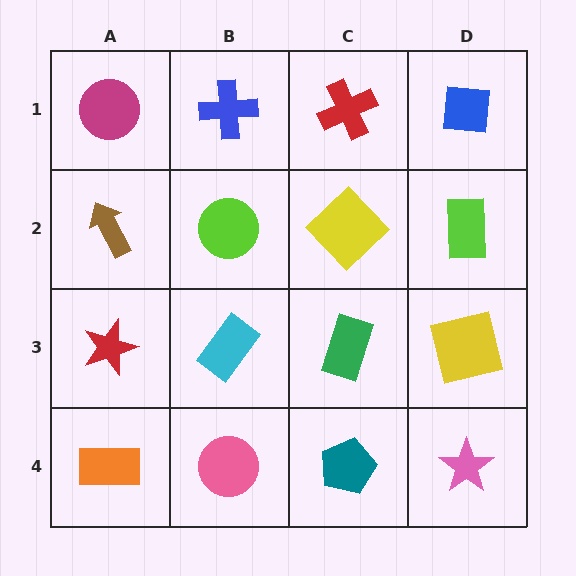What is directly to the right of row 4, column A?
A pink circle.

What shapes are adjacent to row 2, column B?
A blue cross (row 1, column B), a cyan rectangle (row 3, column B), a brown arrow (row 2, column A), a yellow diamond (row 2, column C).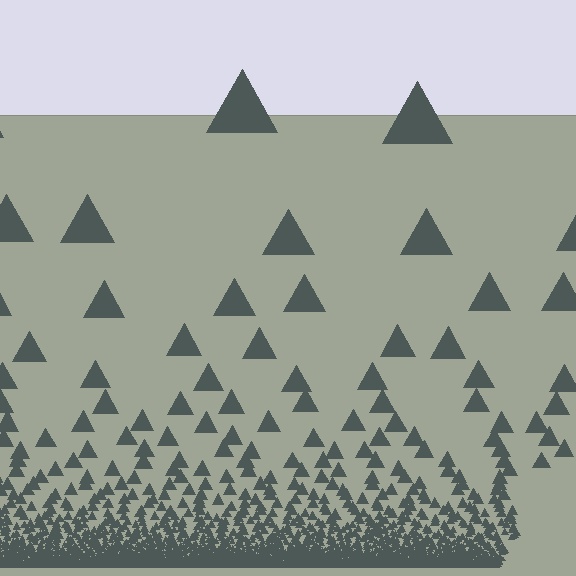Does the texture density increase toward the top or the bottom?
Density increases toward the bottom.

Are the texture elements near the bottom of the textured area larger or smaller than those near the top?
Smaller. The gradient is inverted — elements near the bottom are smaller and denser.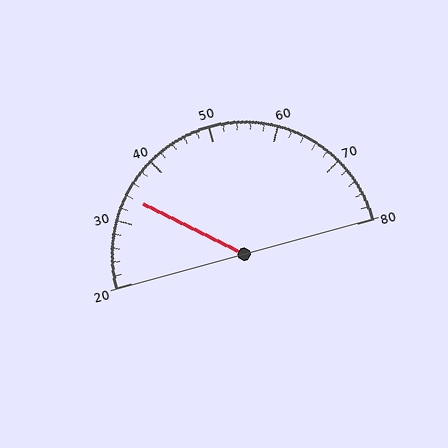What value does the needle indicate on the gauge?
The needle indicates approximately 34.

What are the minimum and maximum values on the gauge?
The gauge ranges from 20 to 80.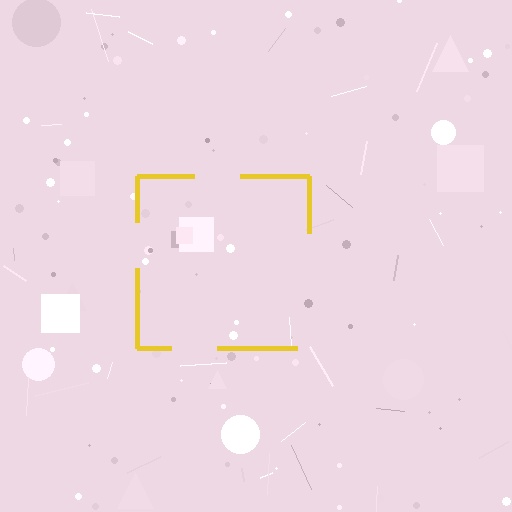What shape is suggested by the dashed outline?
The dashed outline suggests a square.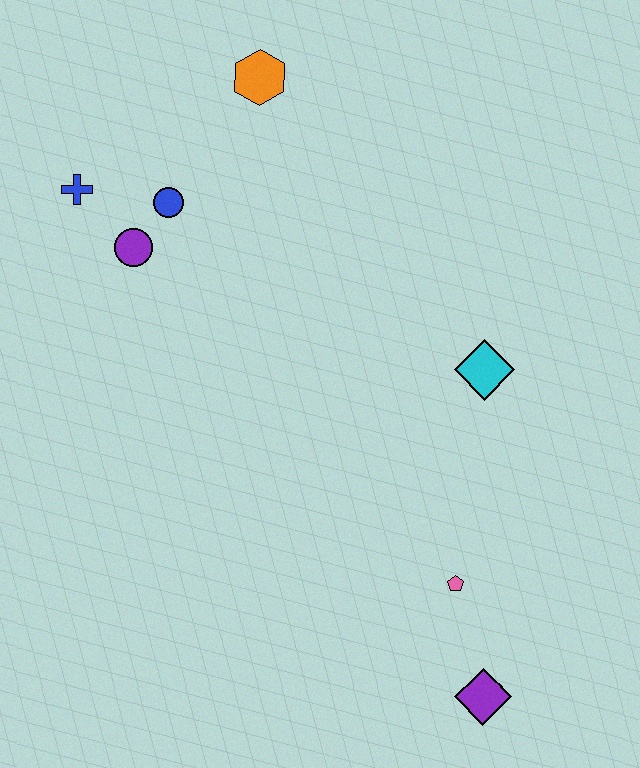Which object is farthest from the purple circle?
The purple diamond is farthest from the purple circle.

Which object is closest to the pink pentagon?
The purple diamond is closest to the pink pentagon.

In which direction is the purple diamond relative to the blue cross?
The purple diamond is below the blue cross.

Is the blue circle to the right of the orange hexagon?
No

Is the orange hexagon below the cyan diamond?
No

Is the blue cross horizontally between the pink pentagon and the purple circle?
No